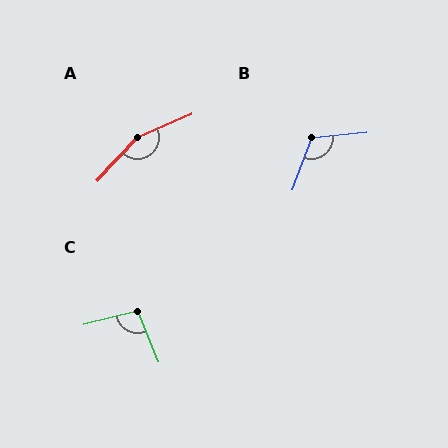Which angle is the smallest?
C, at approximately 98 degrees.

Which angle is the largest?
A, at approximately 156 degrees.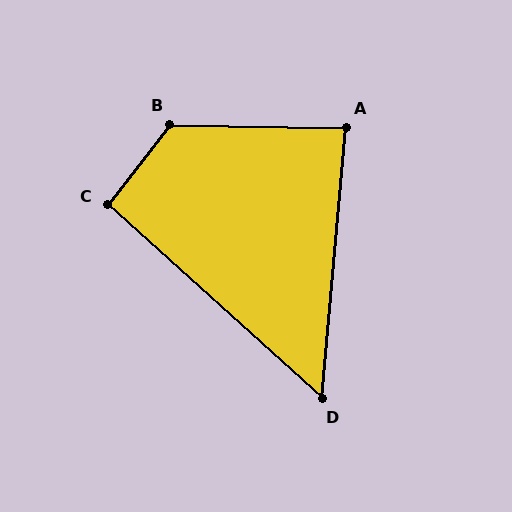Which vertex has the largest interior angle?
B, at approximately 127 degrees.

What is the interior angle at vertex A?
Approximately 86 degrees (approximately right).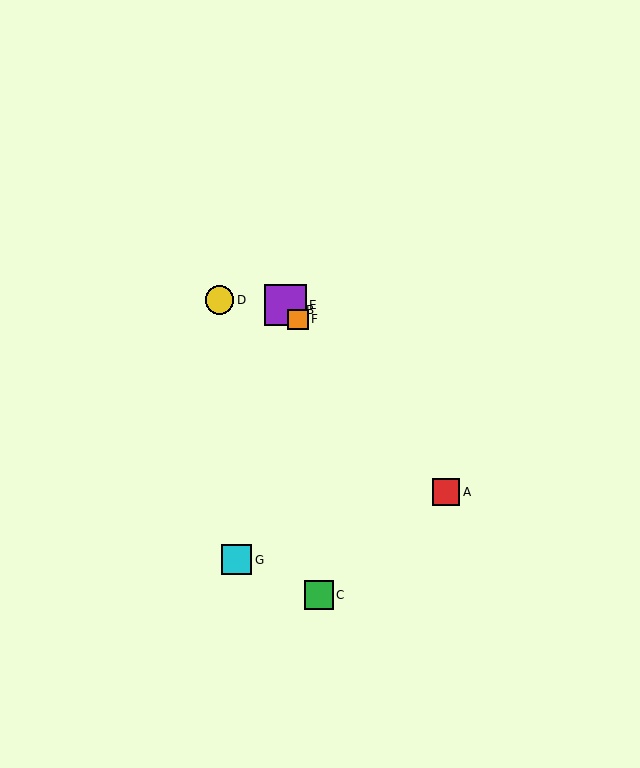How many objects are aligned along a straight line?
4 objects (A, B, E, F) are aligned along a straight line.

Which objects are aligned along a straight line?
Objects A, B, E, F are aligned along a straight line.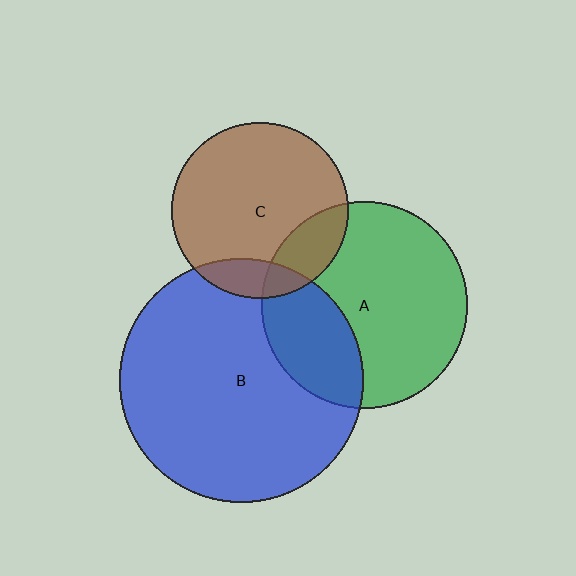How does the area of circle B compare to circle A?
Approximately 1.4 times.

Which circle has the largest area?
Circle B (blue).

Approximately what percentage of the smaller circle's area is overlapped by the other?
Approximately 15%.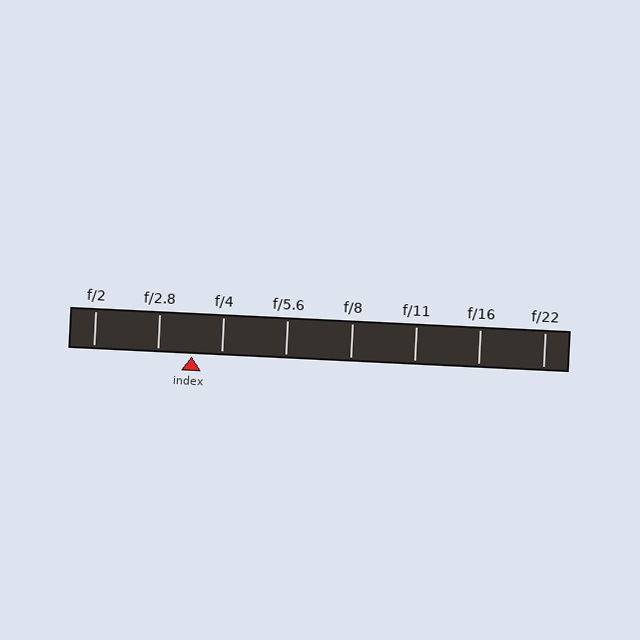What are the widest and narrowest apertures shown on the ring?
The widest aperture shown is f/2 and the narrowest is f/22.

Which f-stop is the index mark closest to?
The index mark is closest to f/4.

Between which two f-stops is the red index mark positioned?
The index mark is between f/2.8 and f/4.